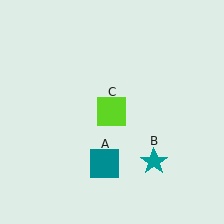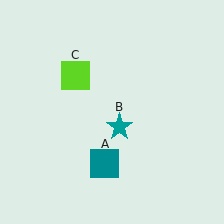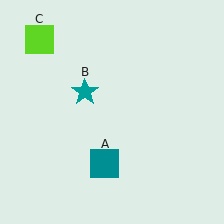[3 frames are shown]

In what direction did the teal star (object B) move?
The teal star (object B) moved up and to the left.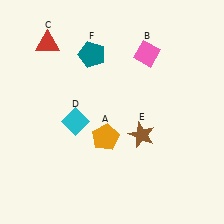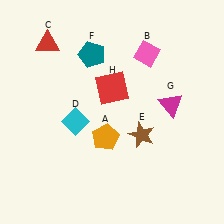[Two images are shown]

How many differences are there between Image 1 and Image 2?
There are 2 differences between the two images.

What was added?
A magenta triangle (G), a red square (H) were added in Image 2.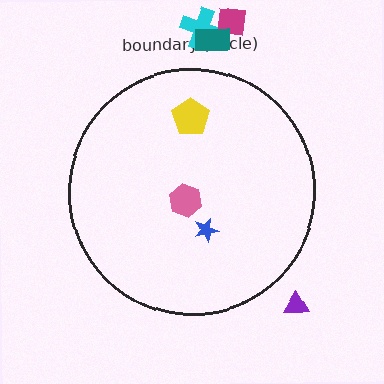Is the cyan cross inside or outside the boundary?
Outside.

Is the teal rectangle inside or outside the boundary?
Outside.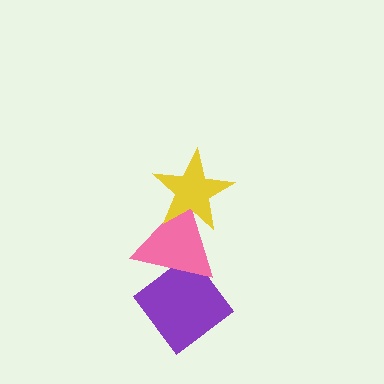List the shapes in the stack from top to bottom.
From top to bottom: the yellow star, the pink triangle, the purple diamond.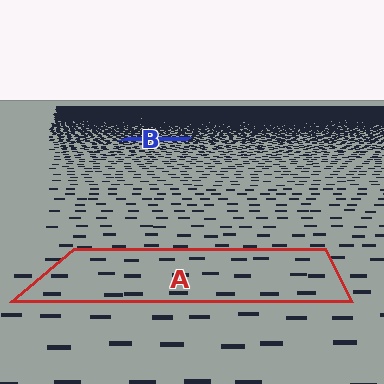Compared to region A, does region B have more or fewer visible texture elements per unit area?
Region B has more texture elements per unit area — they are packed more densely because it is farther away.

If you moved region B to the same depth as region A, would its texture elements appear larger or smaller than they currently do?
They would appear larger. At a closer depth, the same texture elements are projected at a bigger on-screen size.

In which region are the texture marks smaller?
The texture marks are smaller in region B, because it is farther away.